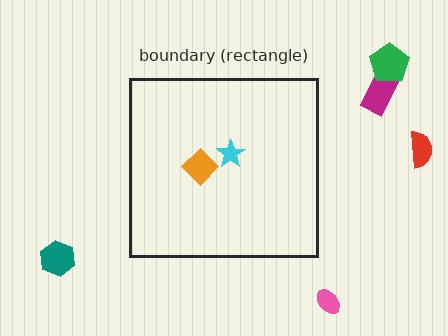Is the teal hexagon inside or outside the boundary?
Outside.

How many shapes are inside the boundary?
2 inside, 5 outside.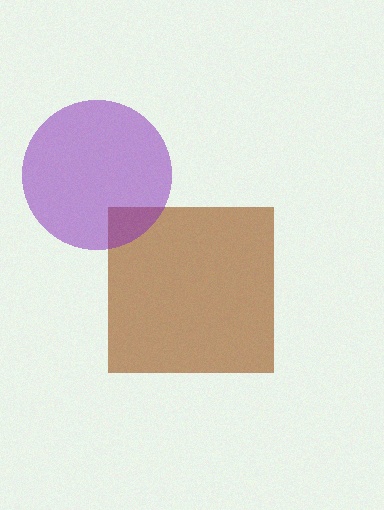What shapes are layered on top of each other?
The layered shapes are: a brown square, a purple circle.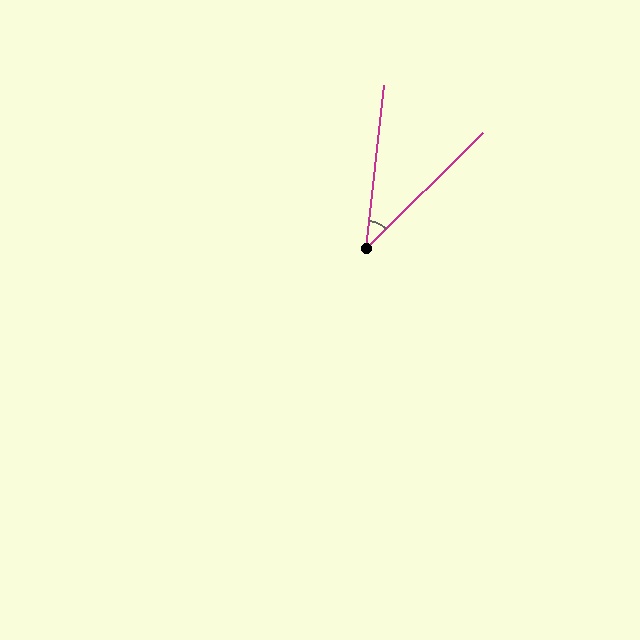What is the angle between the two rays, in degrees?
Approximately 39 degrees.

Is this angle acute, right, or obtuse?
It is acute.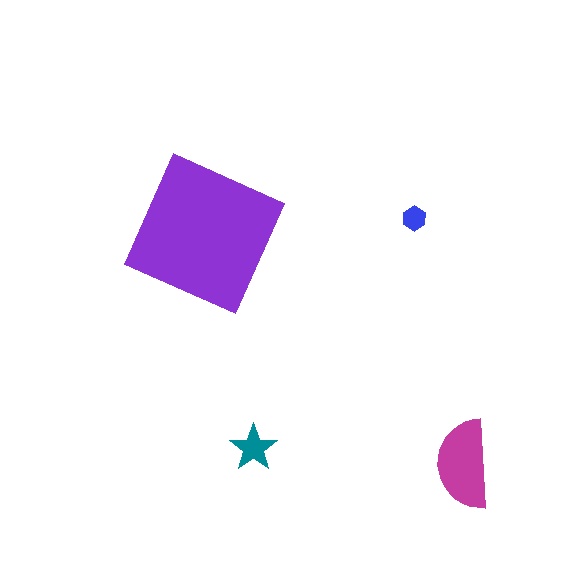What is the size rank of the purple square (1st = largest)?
1st.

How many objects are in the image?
There are 4 objects in the image.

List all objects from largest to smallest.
The purple square, the magenta semicircle, the teal star, the blue hexagon.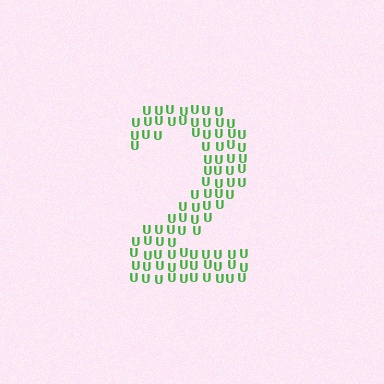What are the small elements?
The small elements are letter U's.